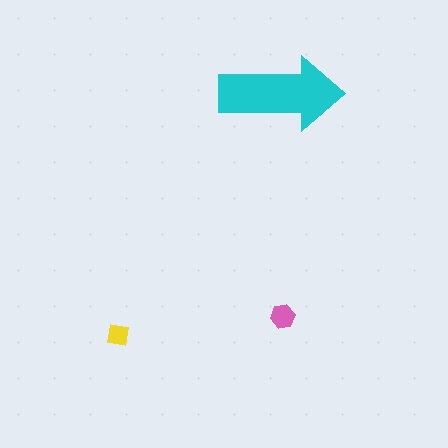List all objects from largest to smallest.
The cyan arrow, the pink hexagon, the yellow square.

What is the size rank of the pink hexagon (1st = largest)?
2nd.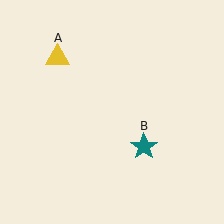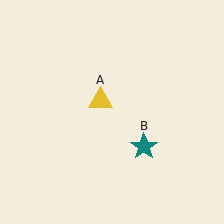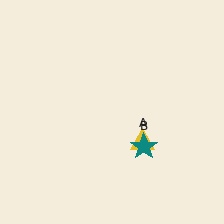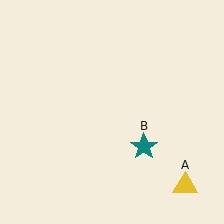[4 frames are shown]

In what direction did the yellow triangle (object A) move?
The yellow triangle (object A) moved down and to the right.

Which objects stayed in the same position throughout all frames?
Teal star (object B) remained stationary.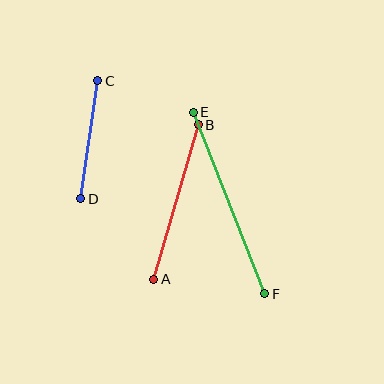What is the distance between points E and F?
The distance is approximately 195 pixels.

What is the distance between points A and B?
The distance is approximately 161 pixels.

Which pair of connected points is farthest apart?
Points E and F are farthest apart.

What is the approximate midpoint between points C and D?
The midpoint is at approximately (89, 140) pixels.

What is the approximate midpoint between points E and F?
The midpoint is at approximately (229, 203) pixels.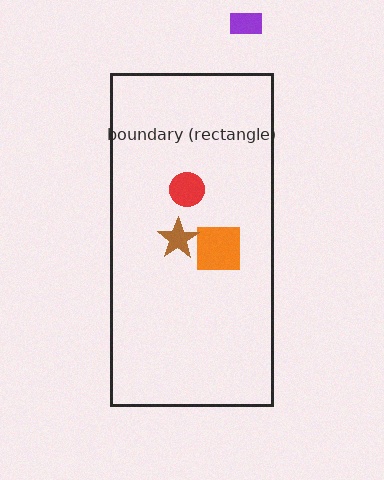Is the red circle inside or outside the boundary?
Inside.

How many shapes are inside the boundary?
3 inside, 1 outside.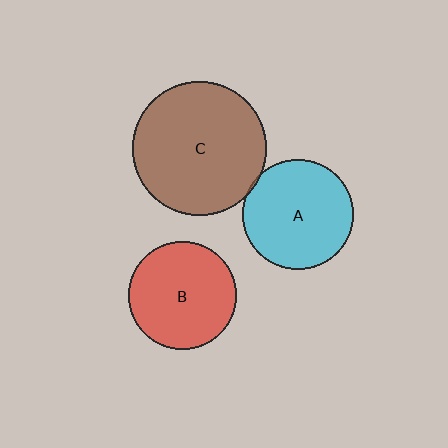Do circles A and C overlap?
Yes.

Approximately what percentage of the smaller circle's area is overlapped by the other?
Approximately 5%.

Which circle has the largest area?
Circle C (brown).